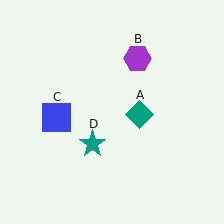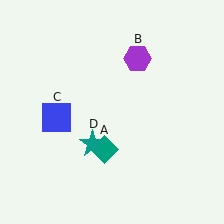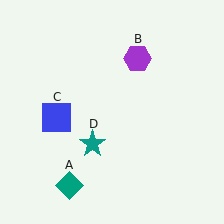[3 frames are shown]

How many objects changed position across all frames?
1 object changed position: teal diamond (object A).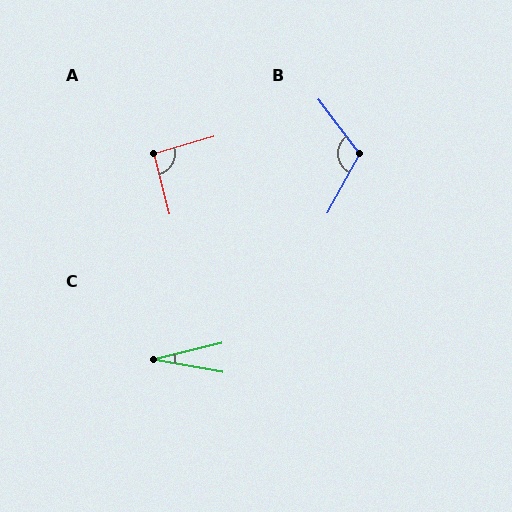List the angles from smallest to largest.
C (24°), A (92°), B (114°).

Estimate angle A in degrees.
Approximately 92 degrees.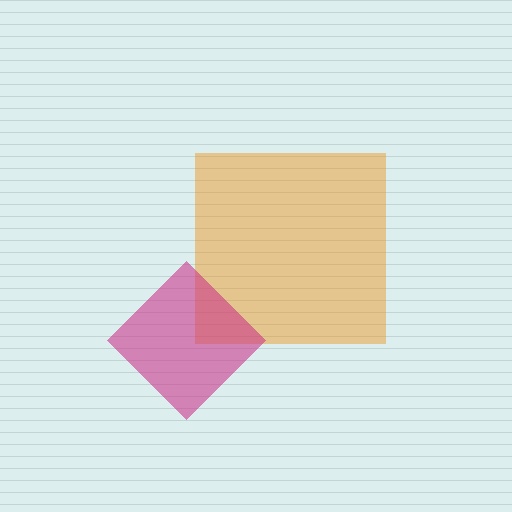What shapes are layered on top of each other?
The layered shapes are: an orange square, a magenta diamond.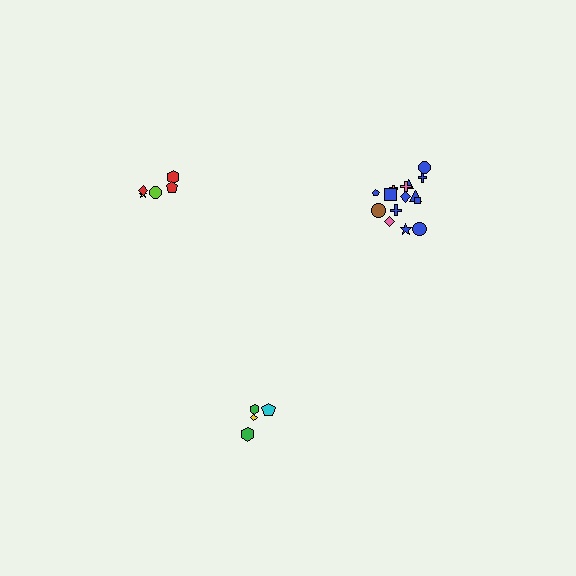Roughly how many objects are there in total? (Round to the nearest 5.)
Roughly 25 objects in total.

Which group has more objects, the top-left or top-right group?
The top-right group.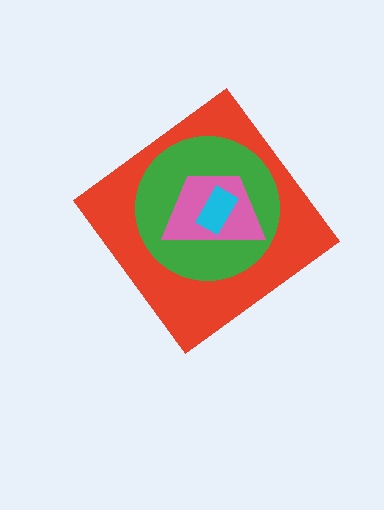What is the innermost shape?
The cyan rectangle.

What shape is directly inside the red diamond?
The green circle.